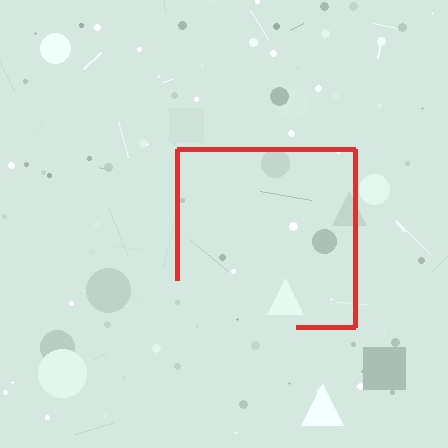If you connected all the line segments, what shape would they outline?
They would outline a square.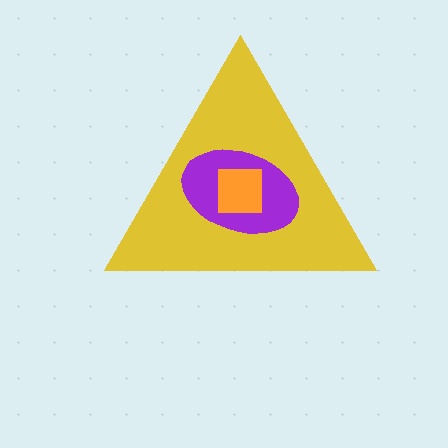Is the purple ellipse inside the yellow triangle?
Yes.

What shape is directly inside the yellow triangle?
The purple ellipse.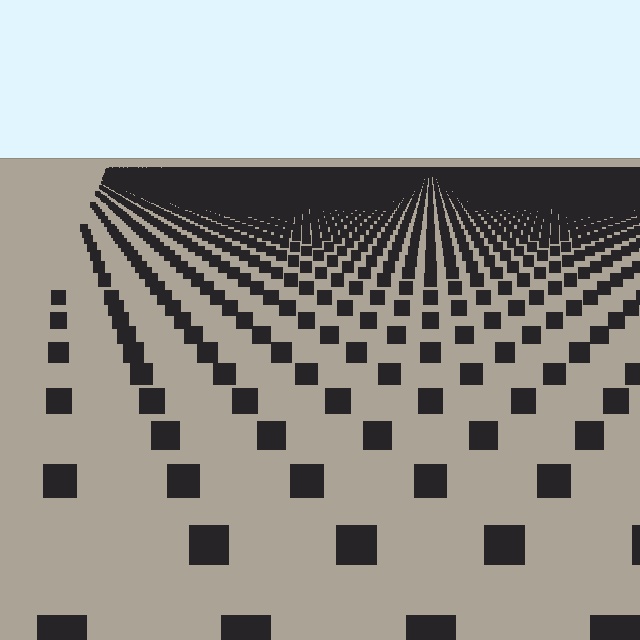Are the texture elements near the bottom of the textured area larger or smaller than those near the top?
Larger. Near the bottom, elements are closer to the viewer and appear at a bigger on-screen size.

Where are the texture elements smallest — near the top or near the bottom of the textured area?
Near the top.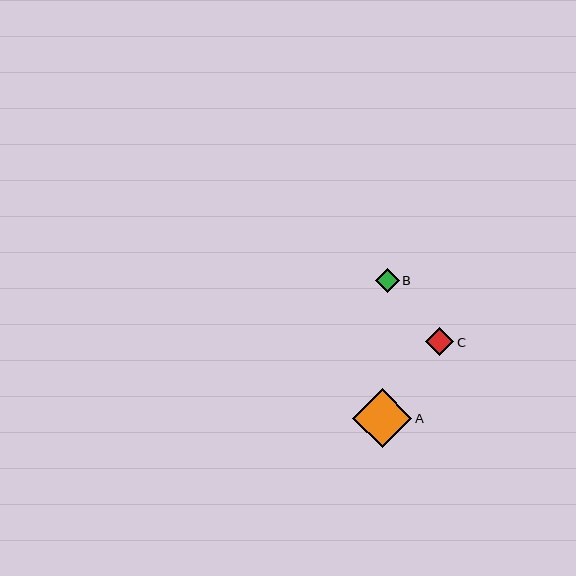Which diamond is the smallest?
Diamond B is the smallest with a size of approximately 24 pixels.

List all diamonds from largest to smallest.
From largest to smallest: A, C, B.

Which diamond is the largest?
Diamond A is the largest with a size of approximately 59 pixels.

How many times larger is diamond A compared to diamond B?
Diamond A is approximately 2.5 times the size of diamond B.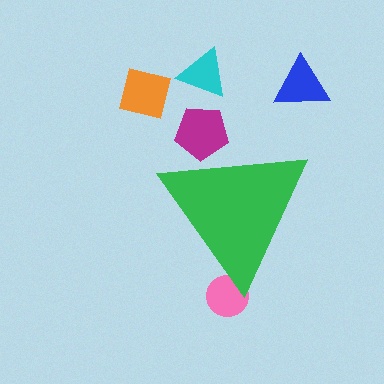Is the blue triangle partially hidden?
No, the blue triangle is fully visible.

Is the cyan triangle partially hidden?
No, the cyan triangle is fully visible.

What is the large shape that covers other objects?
A green triangle.